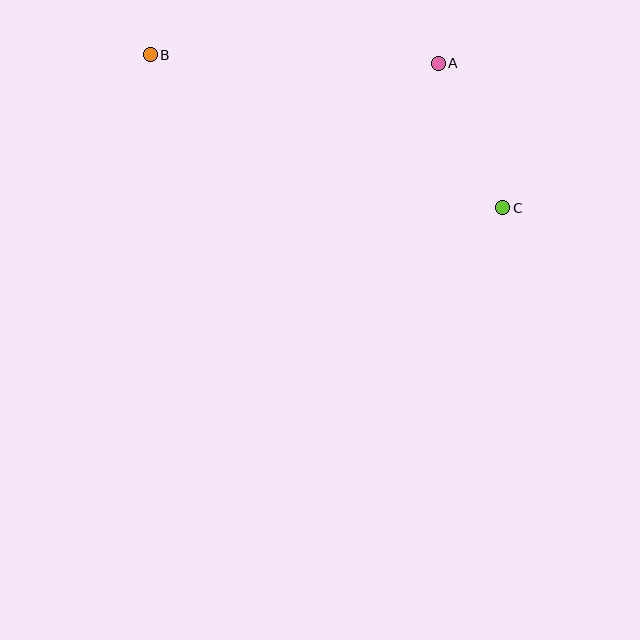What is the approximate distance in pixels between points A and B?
The distance between A and B is approximately 288 pixels.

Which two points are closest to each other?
Points A and C are closest to each other.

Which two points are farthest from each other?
Points B and C are farthest from each other.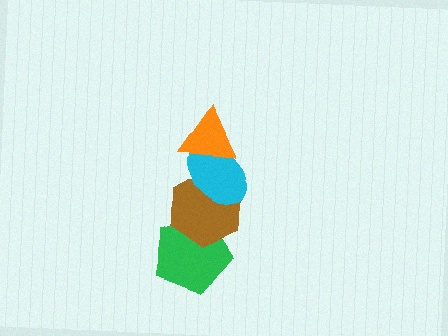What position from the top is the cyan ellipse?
The cyan ellipse is 2nd from the top.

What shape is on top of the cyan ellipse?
The orange triangle is on top of the cyan ellipse.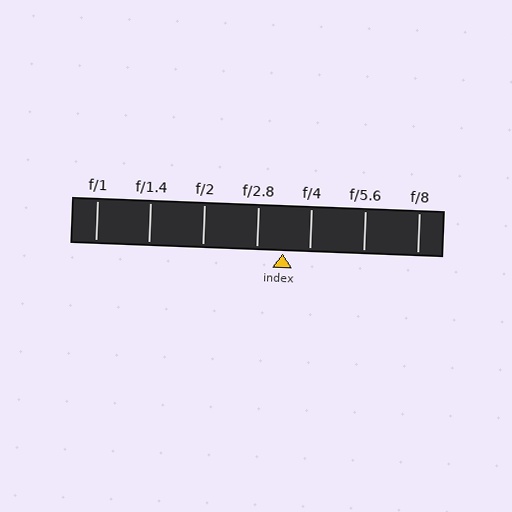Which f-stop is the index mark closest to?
The index mark is closest to f/2.8.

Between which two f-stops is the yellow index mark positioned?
The index mark is between f/2.8 and f/4.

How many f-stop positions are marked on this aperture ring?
There are 7 f-stop positions marked.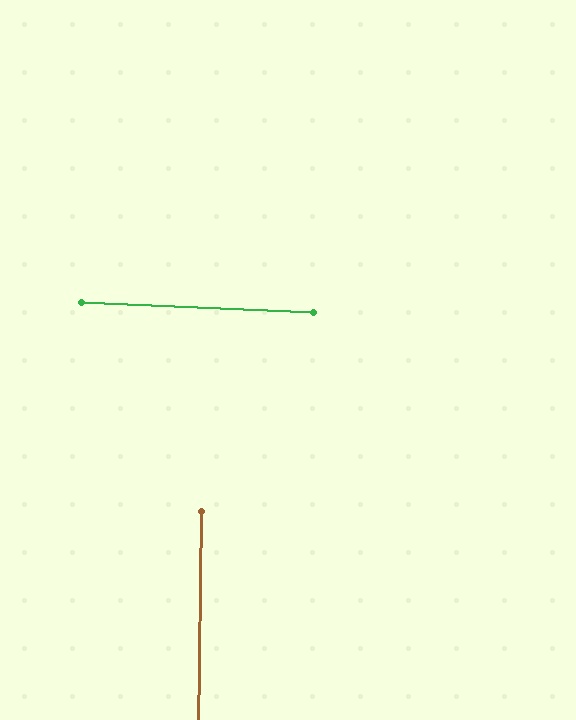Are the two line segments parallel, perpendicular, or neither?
Perpendicular — they meet at approximately 88°.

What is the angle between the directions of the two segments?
Approximately 88 degrees.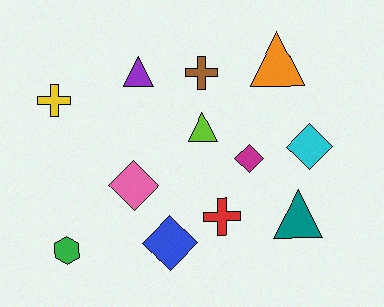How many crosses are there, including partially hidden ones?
There are 3 crosses.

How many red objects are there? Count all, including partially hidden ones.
There is 1 red object.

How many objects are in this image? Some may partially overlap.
There are 12 objects.